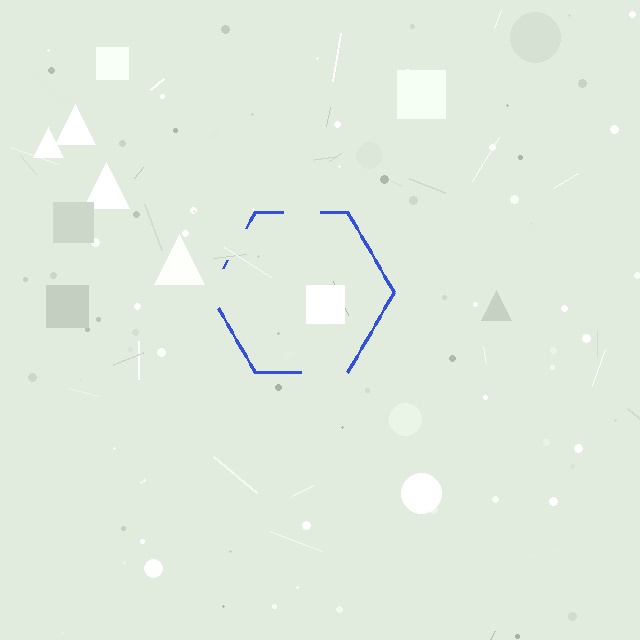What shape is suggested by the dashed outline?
The dashed outline suggests a hexagon.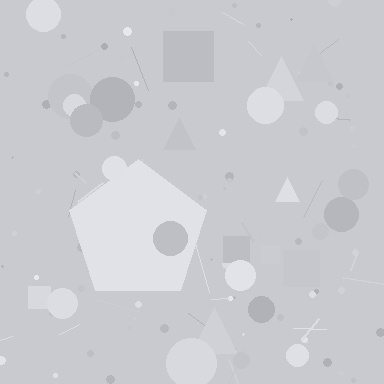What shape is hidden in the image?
A pentagon is hidden in the image.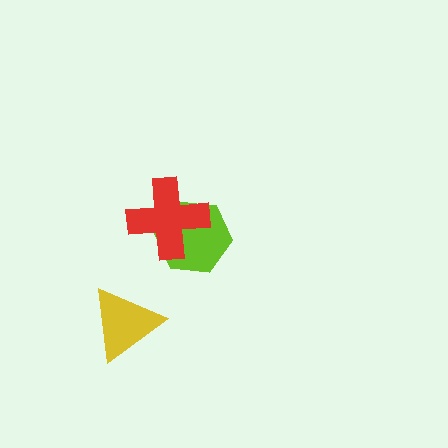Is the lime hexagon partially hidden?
Yes, it is partially covered by another shape.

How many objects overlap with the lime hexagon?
1 object overlaps with the lime hexagon.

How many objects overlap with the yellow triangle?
0 objects overlap with the yellow triangle.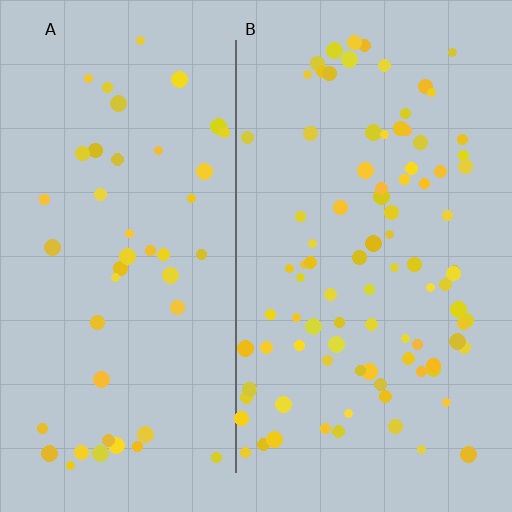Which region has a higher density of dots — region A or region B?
B (the right).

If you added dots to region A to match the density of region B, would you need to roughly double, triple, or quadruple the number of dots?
Approximately double.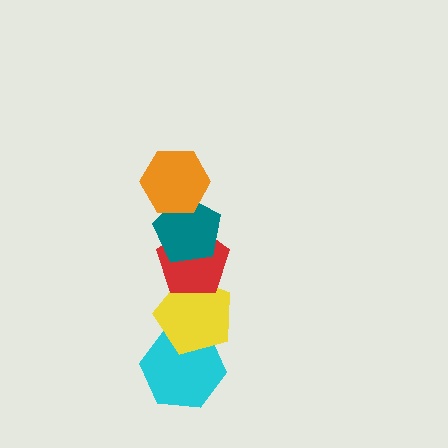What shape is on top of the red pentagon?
The teal pentagon is on top of the red pentagon.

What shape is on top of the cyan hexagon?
The yellow pentagon is on top of the cyan hexagon.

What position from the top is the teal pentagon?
The teal pentagon is 2nd from the top.